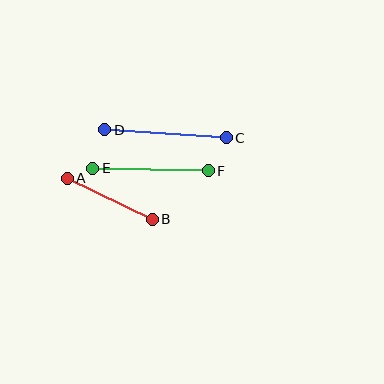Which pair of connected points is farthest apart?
Points C and D are farthest apart.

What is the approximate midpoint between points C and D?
The midpoint is at approximately (165, 134) pixels.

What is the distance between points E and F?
The distance is approximately 115 pixels.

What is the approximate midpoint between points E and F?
The midpoint is at approximately (151, 170) pixels.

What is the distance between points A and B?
The distance is approximately 94 pixels.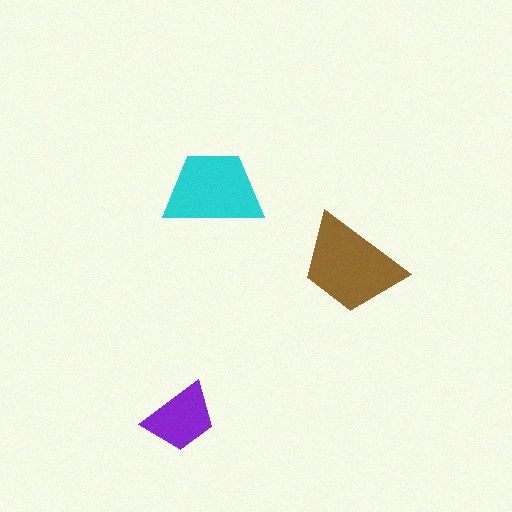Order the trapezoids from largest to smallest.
the brown one, the cyan one, the purple one.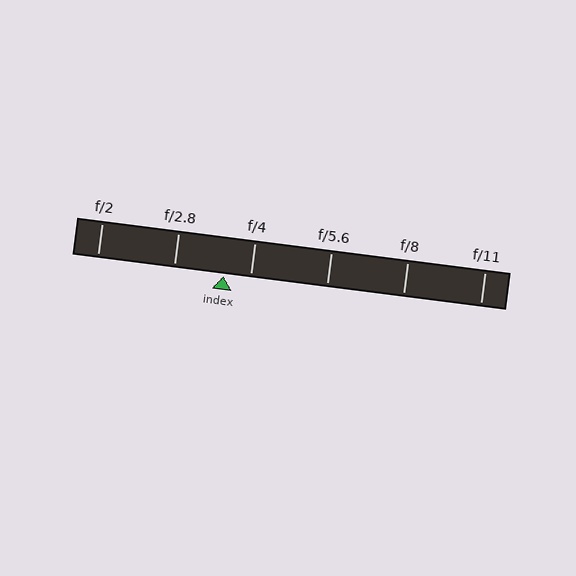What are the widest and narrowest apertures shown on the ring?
The widest aperture shown is f/2 and the narrowest is f/11.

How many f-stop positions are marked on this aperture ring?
There are 6 f-stop positions marked.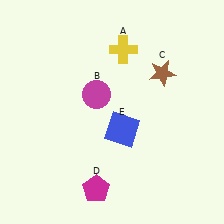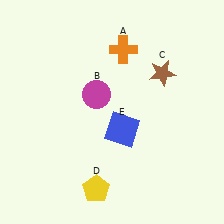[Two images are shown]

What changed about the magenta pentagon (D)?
In Image 1, D is magenta. In Image 2, it changed to yellow.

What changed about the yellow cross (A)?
In Image 1, A is yellow. In Image 2, it changed to orange.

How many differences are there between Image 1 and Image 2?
There are 2 differences between the two images.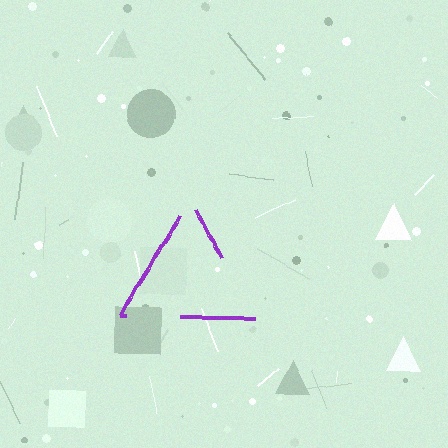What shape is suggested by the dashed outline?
The dashed outline suggests a triangle.